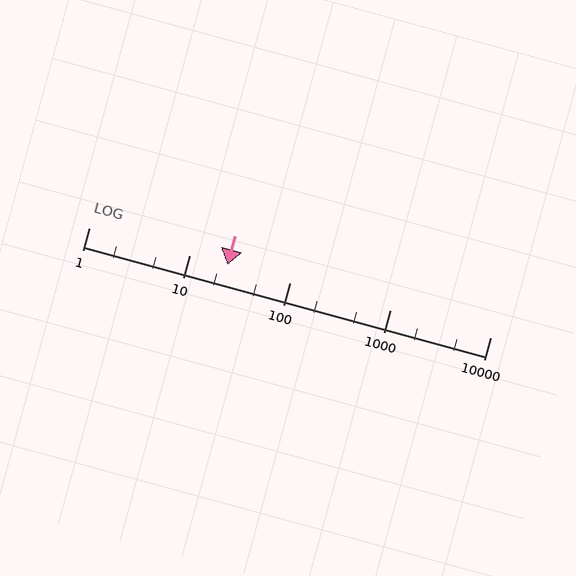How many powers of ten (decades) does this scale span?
The scale spans 4 decades, from 1 to 10000.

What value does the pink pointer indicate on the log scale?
The pointer indicates approximately 24.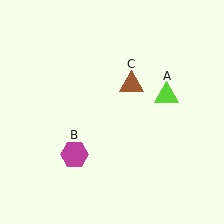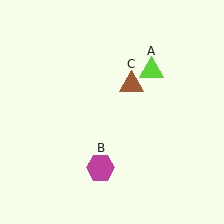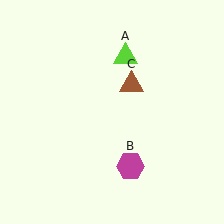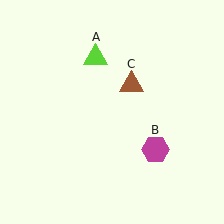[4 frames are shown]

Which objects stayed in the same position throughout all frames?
Brown triangle (object C) remained stationary.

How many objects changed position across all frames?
2 objects changed position: lime triangle (object A), magenta hexagon (object B).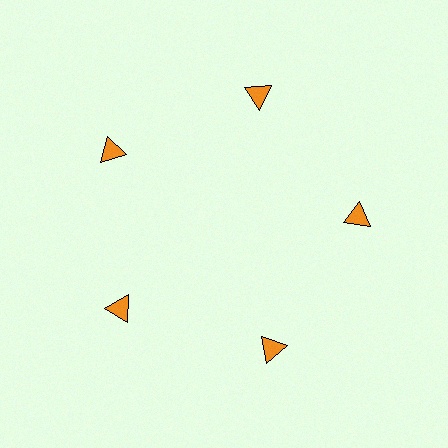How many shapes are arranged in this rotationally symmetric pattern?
There are 5 shapes, arranged in 5 groups of 1.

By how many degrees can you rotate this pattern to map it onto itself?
The pattern maps onto itself every 72 degrees of rotation.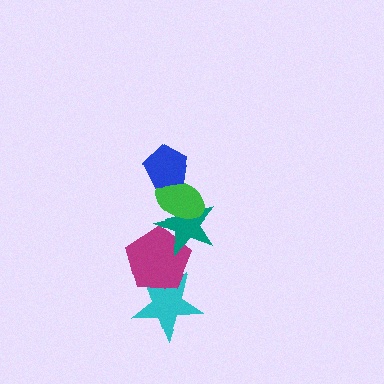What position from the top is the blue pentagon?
The blue pentagon is 1st from the top.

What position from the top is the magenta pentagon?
The magenta pentagon is 4th from the top.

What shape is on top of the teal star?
The green ellipse is on top of the teal star.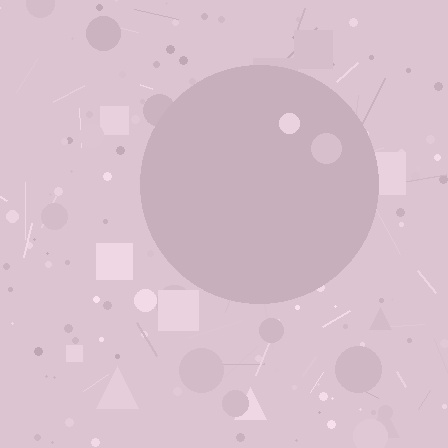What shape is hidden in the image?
A circle is hidden in the image.